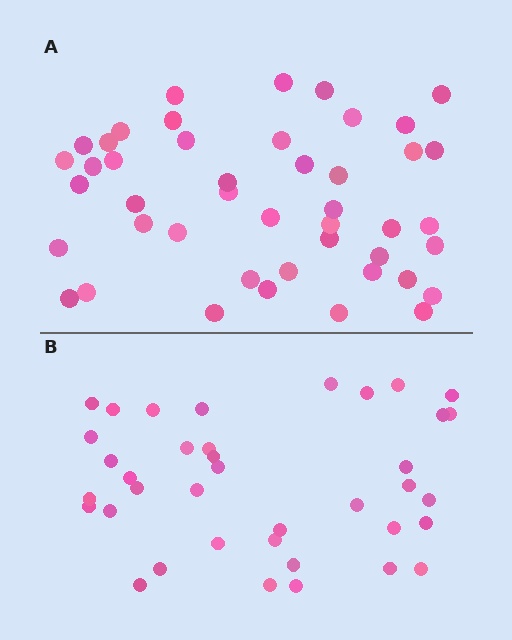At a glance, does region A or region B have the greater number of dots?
Region A (the top region) has more dots.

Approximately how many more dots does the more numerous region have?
Region A has roughly 8 or so more dots than region B.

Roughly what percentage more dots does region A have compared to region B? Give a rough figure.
About 20% more.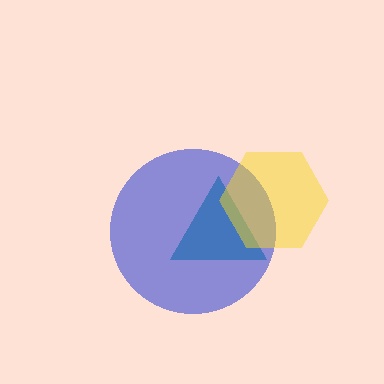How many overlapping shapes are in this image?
There are 3 overlapping shapes in the image.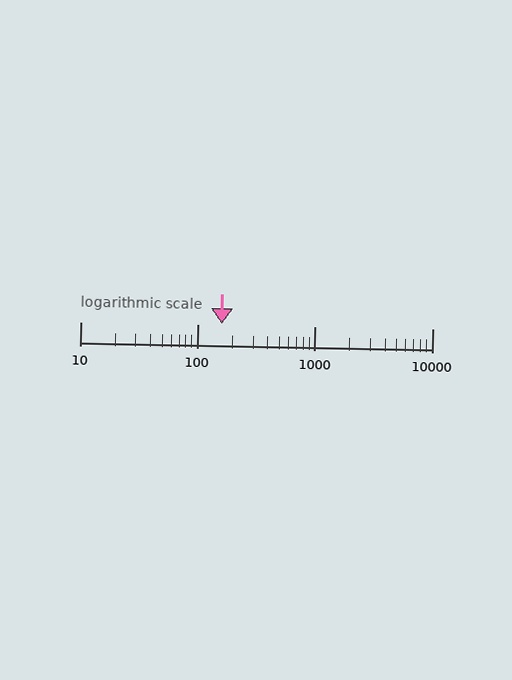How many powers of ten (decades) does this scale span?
The scale spans 3 decades, from 10 to 10000.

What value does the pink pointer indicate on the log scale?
The pointer indicates approximately 160.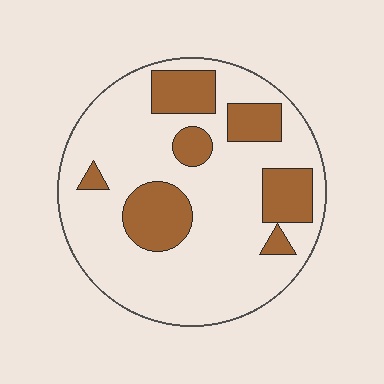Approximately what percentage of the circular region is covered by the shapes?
Approximately 25%.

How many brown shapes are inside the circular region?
7.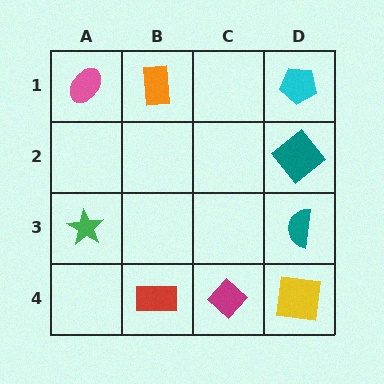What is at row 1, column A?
A pink ellipse.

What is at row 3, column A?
A green star.